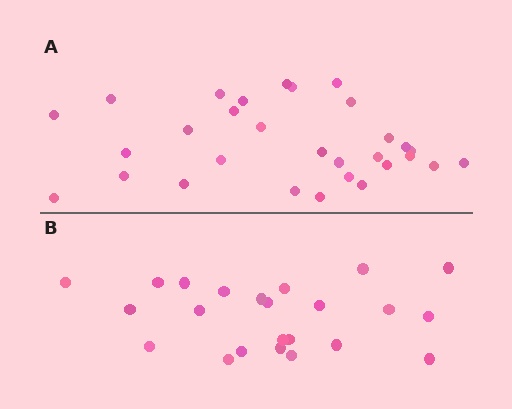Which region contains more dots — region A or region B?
Region A (the top region) has more dots.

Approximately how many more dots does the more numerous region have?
Region A has roughly 8 or so more dots than region B.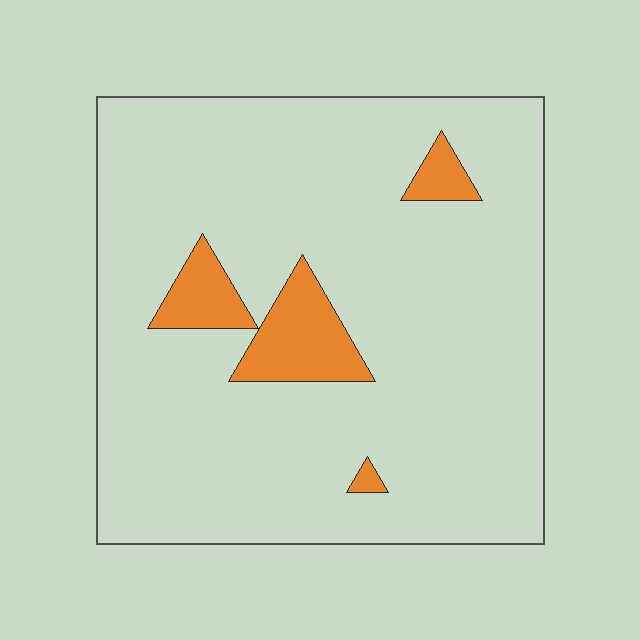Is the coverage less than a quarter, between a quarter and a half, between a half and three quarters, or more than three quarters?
Less than a quarter.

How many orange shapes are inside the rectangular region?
4.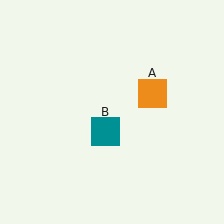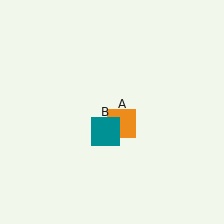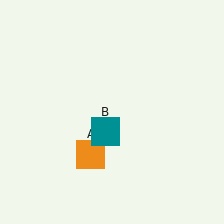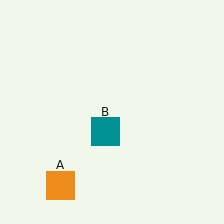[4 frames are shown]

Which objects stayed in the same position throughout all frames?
Teal square (object B) remained stationary.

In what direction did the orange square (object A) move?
The orange square (object A) moved down and to the left.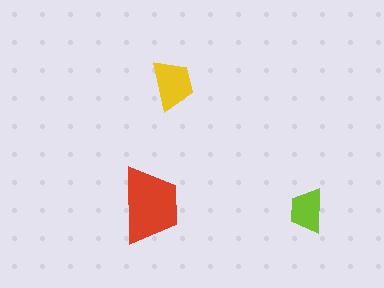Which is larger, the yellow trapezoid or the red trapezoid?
The red one.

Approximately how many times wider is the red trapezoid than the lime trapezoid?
About 1.5 times wider.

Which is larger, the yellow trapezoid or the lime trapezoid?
The yellow one.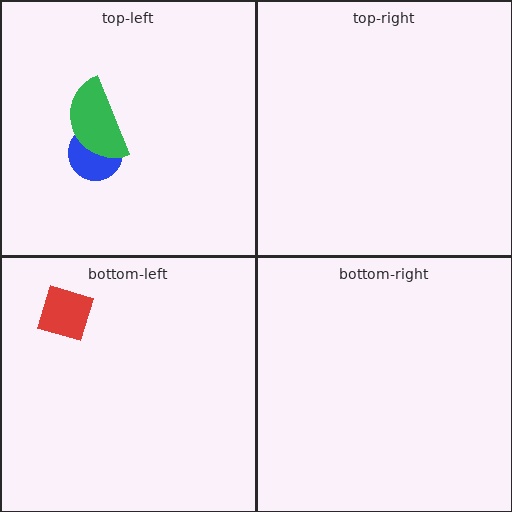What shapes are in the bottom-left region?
The red diamond.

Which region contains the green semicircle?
The top-left region.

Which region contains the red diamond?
The bottom-left region.